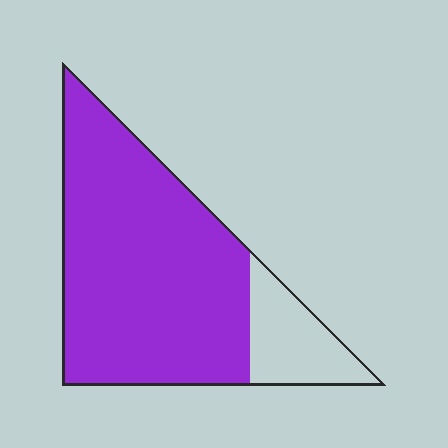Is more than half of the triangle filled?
Yes.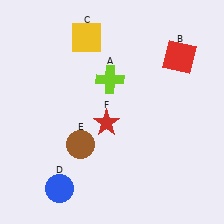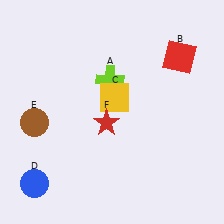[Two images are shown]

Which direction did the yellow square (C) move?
The yellow square (C) moved down.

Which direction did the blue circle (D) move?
The blue circle (D) moved left.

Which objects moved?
The objects that moved are: the yellow square (C), the blue circle (D), the brown circle (E).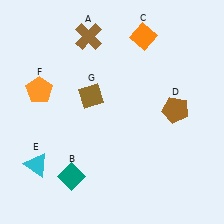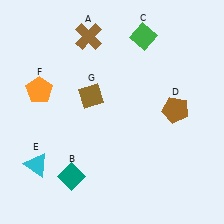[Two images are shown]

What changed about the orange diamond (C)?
In Image 1, C is orange. In Image 2, it changed to green.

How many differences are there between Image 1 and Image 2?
There is 1 difference between the two images.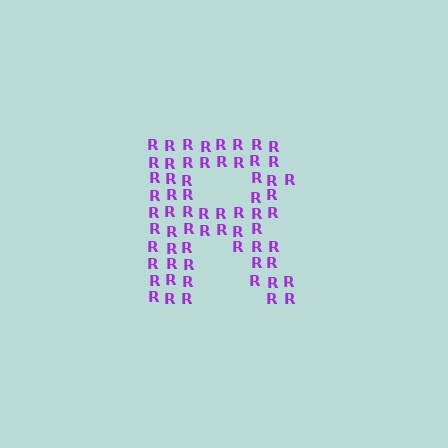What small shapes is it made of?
It is made of small letter R's.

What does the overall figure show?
The overall figure shows the letter R.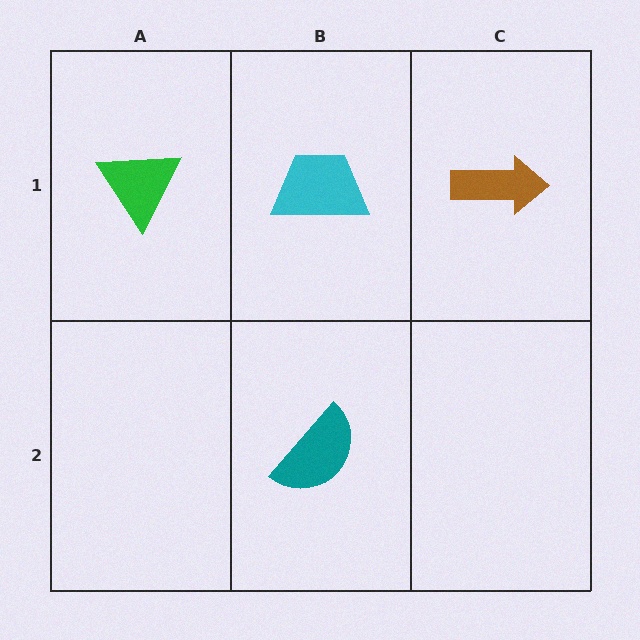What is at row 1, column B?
A cyan trapezoid.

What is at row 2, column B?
A teal semicircle.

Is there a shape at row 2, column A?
No, that cell is empty.